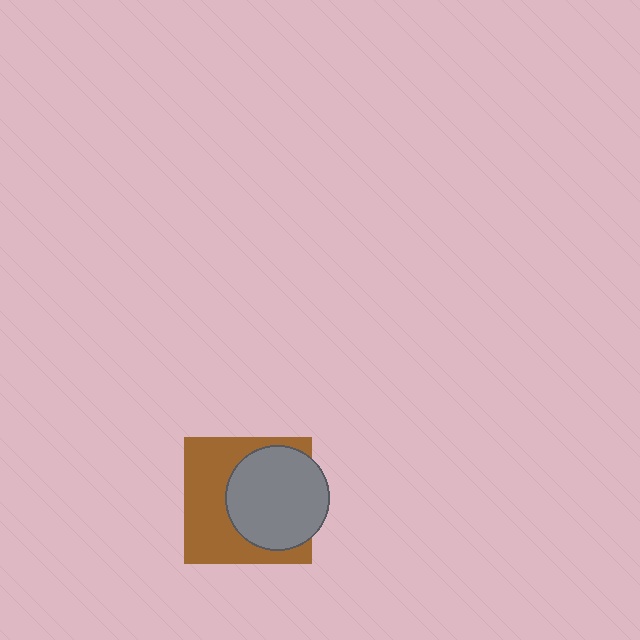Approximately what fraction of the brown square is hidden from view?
Roughly 48% of the brown square is hidden behind the gray circle.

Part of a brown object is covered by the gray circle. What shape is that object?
It is a square.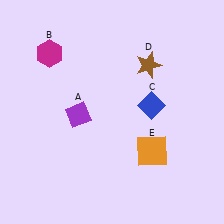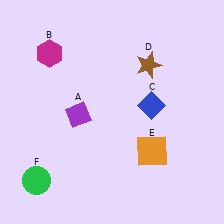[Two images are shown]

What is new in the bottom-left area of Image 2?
A green circle (F) was added in the bottom-left area of Image 2.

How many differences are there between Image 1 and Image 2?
There is 1 difference between the two images.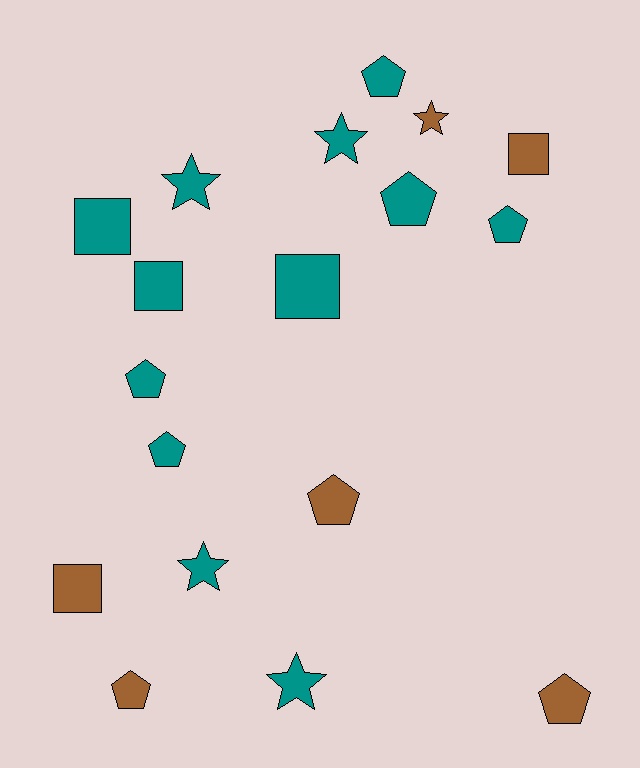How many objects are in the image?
There are 18 objects.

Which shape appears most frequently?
Pentagon, with 8 objects.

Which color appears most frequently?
Teal, with 12 objects.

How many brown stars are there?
There is 1 brown star.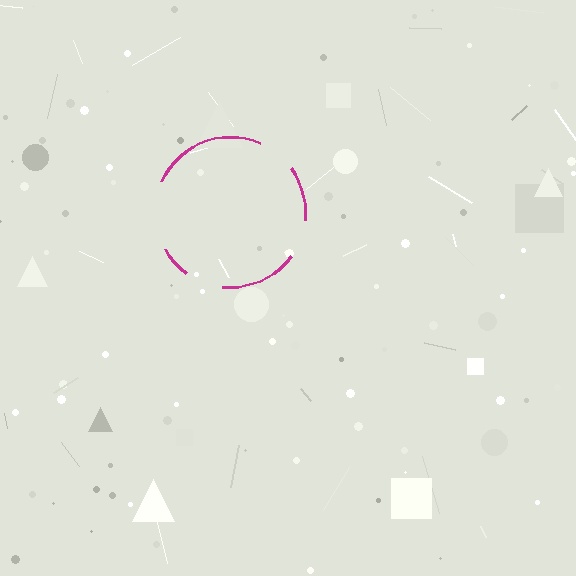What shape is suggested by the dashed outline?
The dashed outline suggests a circle.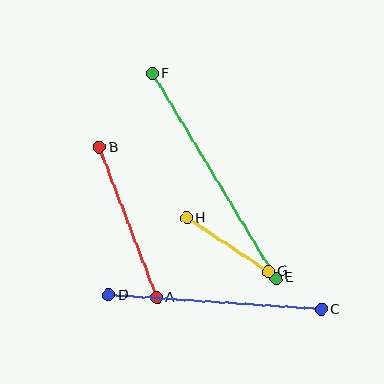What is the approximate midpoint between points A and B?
The midpoint is at approximately (128, 222) pixels.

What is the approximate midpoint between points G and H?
The midpoint is at approximately (227, 245) pixels.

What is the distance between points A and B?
The distance is approximately 161 pixels.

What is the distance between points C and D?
The distance is approximately 213 pixels.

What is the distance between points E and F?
The distance is approximately 239 pixels.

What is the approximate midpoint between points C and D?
The midpoint is at approximately (215, 302) pixels.